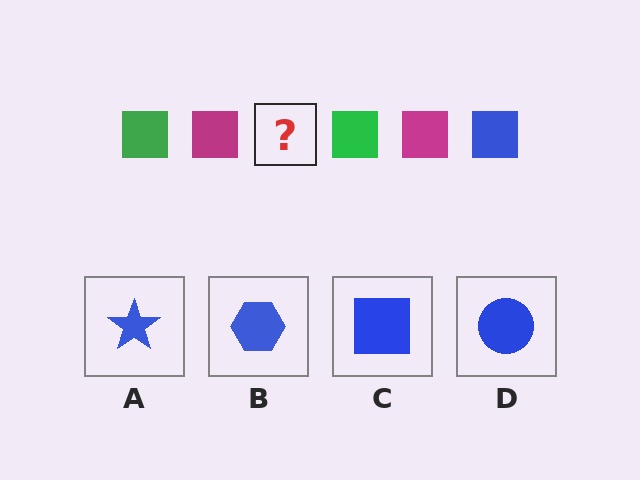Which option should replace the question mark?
Option C.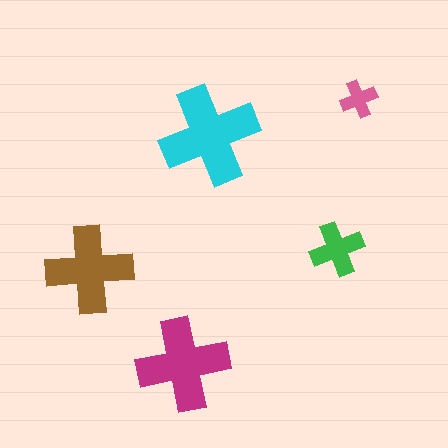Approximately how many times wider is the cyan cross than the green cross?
About 2 times wider.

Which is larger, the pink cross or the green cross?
The green one.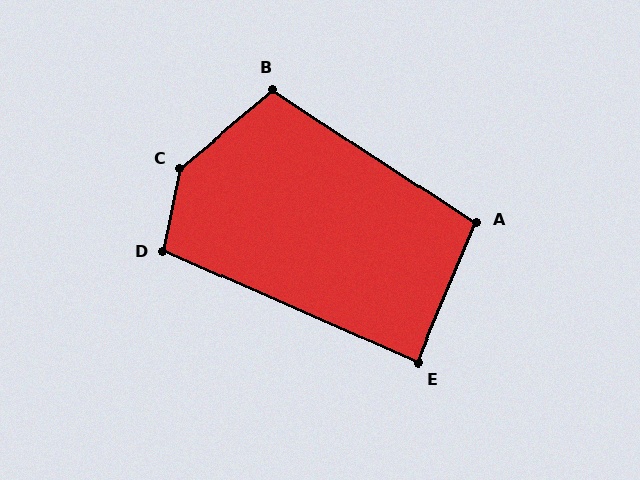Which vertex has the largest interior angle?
C, at approximately 142 degrees.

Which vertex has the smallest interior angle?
E, at approximately 89 degrees.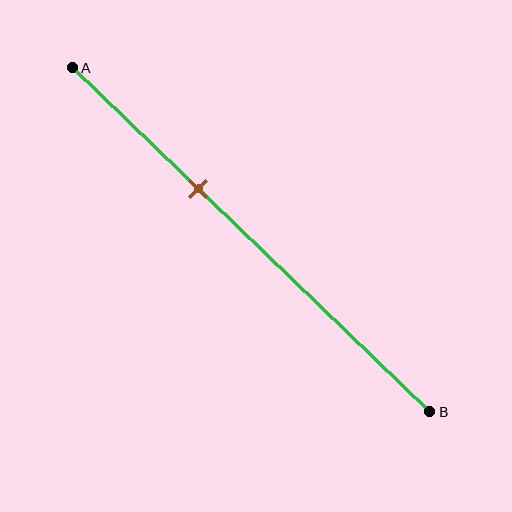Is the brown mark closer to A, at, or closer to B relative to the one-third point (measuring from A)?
The brown mark is approximately at the one-third point of segment AB.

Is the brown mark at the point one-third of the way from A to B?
Yes, the mark is approximately at the one-third point.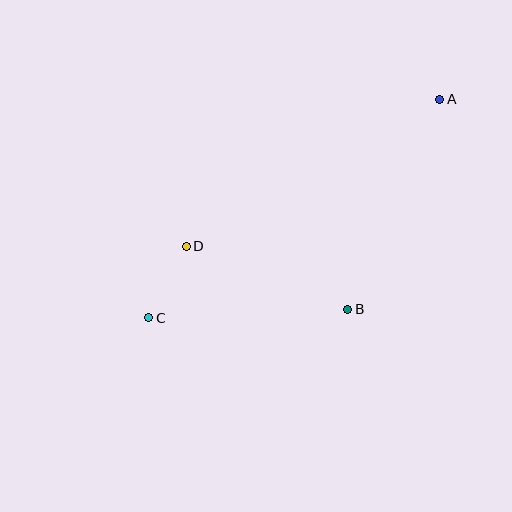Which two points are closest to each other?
Points C and D are closest to each other.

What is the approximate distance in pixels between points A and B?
The distance between A and B is approximately 229 pixels.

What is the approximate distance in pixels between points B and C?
The distance between B and C is approximately 199 pixels.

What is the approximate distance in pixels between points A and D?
The distance between A and D is approximately 293 pixels.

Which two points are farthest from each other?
Points A and C are farthest from each other.